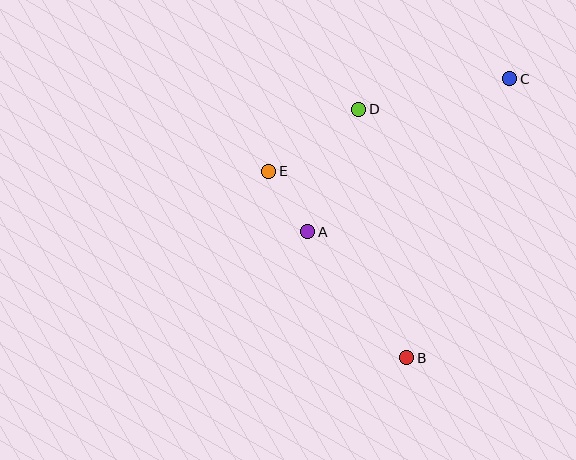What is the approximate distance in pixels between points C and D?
The distance between C and D is approximately 154 pixels.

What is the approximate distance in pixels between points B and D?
The distance between B and D is approximately 253 pixels.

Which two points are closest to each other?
Points A and E are closest to each other.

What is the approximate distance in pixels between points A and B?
The distance between A and B is approximately 160 pixels.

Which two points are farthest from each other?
Points B and C are farthest from each other.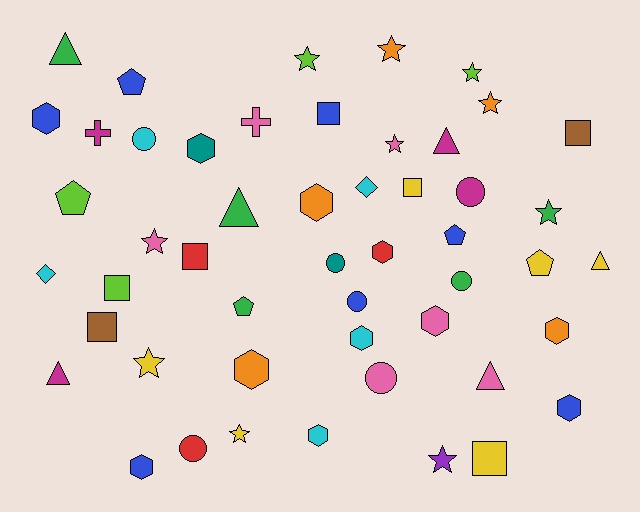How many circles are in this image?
There are 7 circles.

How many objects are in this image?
There are 50 objects.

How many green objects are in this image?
There are 5 green objects.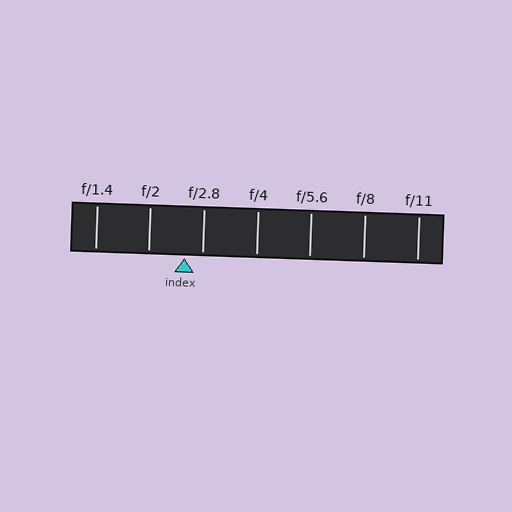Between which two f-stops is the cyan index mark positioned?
The index mark is between f/2 and f/2.8.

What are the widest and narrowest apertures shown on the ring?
The widest aperture shown is f/1.4 and the narrowest is f/11.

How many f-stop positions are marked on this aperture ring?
There are 7 f-stop positions marked.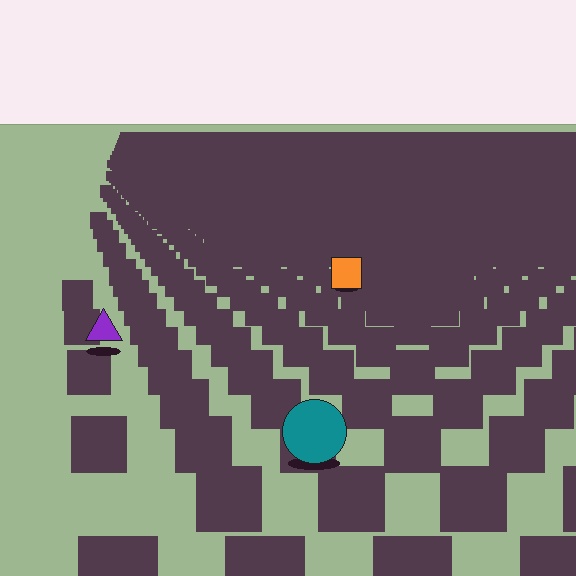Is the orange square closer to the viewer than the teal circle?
No. The teal circle is closer — you can tell from the texture gradient: the ground texture is coarser near it.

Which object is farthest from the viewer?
The orange square is farthest from the viewer. It appears smaller and the ground texture around it is denser.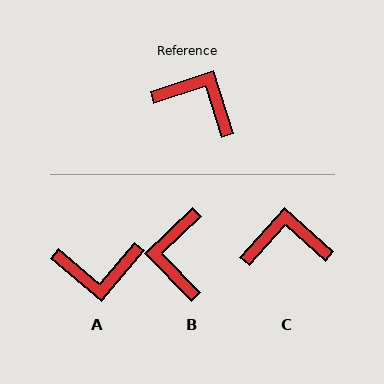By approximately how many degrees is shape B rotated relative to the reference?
Approximately 116 degrees counter-clockwise.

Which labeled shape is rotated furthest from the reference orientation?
A, about 148 degrees away.